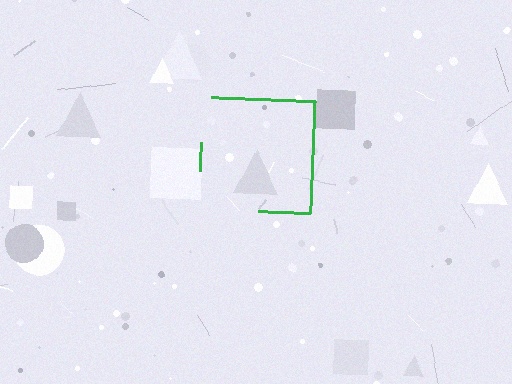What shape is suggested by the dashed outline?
The dashed outline suggests a square.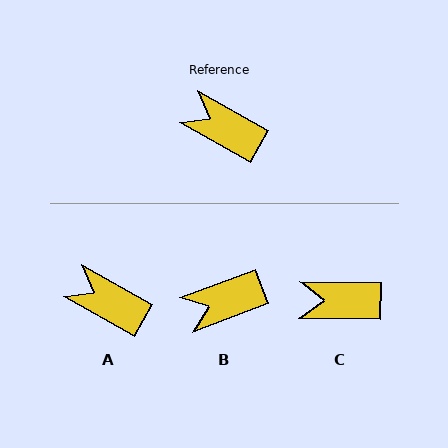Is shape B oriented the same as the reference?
No, it is off by about 50 degrees.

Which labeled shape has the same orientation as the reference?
A.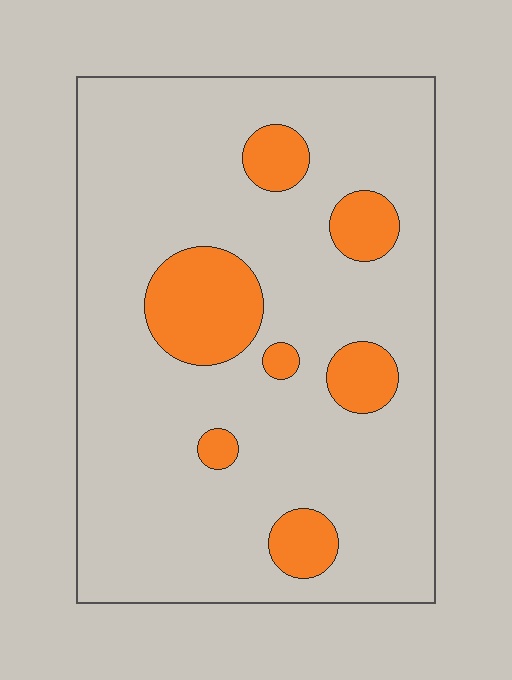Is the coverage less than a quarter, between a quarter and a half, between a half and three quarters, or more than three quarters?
Less than a quarter.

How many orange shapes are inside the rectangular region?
7.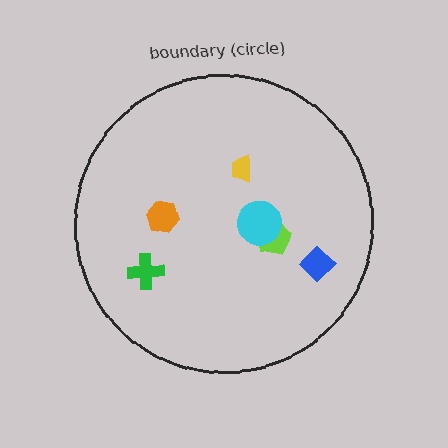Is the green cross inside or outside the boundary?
Inside.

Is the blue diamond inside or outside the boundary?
Inside.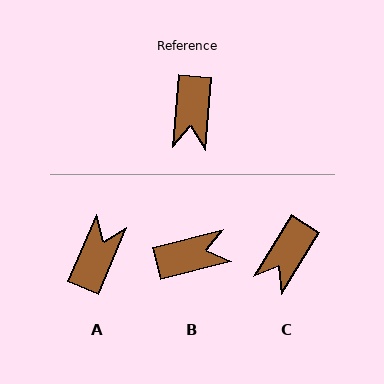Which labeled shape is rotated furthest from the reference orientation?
A, about 162 degrees away.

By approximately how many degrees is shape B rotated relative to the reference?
Approximately 109 degrees counter-clockwise.